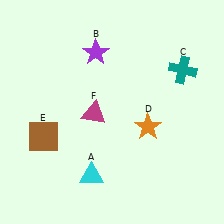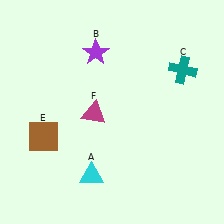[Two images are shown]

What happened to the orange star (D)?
The orange star (D) was removed in Image 2. It was in the bottom-right area of Image 1.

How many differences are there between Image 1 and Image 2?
There is 1 difference between the two images.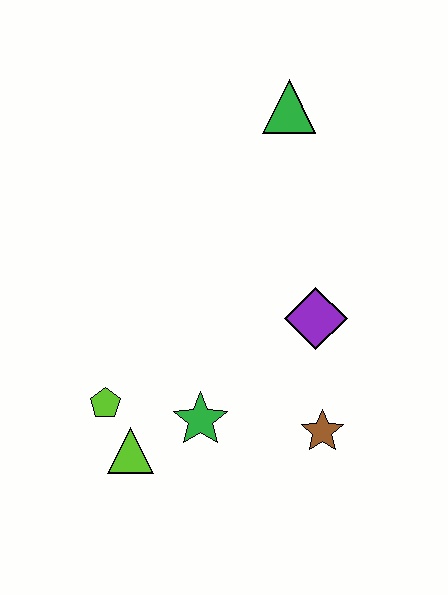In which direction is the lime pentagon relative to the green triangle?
The lime pentagon is below the green triangle.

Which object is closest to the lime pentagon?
The lime triangle is closest to the lime pentagon.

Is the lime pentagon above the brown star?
Yes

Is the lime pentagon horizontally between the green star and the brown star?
No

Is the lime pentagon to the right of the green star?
No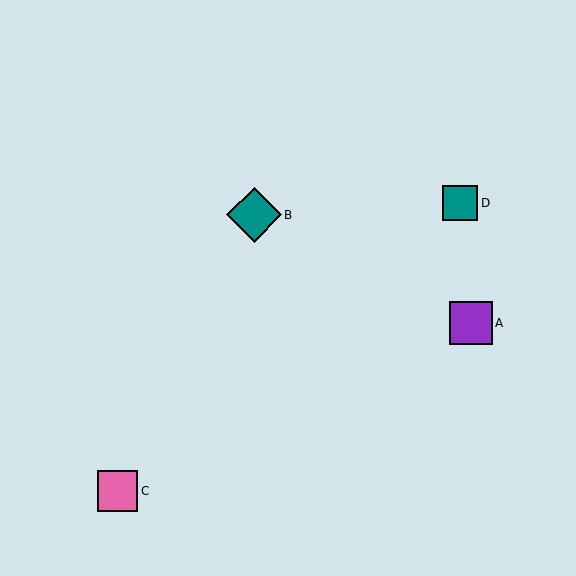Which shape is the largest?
The teal diamond (labeled B) is the largest.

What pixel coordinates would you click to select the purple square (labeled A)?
Click at (471, 323) to select the purple square A.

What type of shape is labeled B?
Shape B is a teal diamond.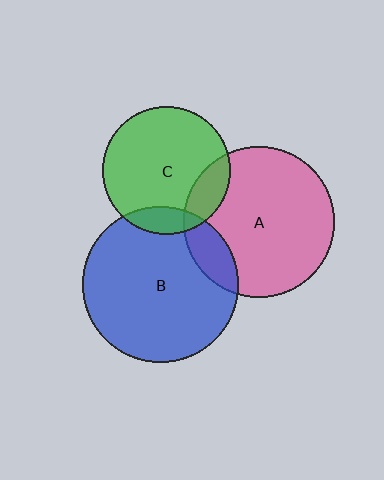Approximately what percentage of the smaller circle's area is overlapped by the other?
Approximately 15%.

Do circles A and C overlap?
Yes.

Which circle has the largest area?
Circle B (blue).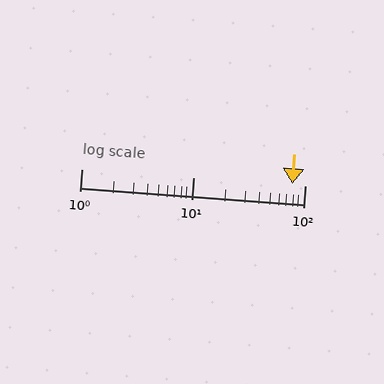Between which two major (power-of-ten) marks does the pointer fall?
The pointer is between 10 and 100.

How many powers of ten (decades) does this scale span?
The scale spans 2 decades, from 1 to 100.